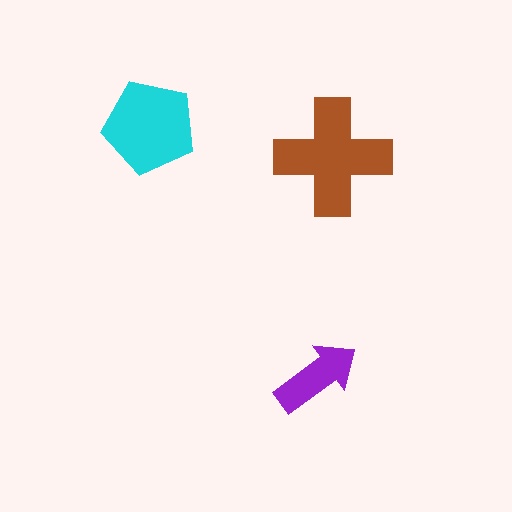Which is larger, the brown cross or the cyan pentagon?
The brown cross.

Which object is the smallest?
The purple arrow.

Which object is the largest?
The brown cross.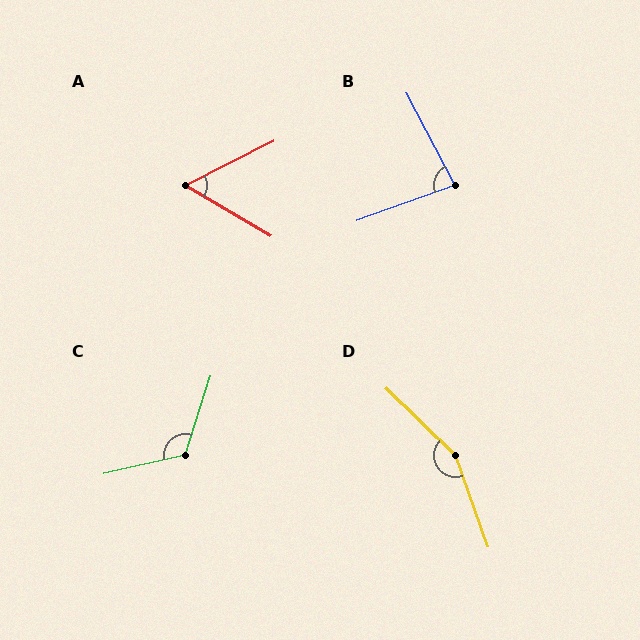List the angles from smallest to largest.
A (57°), B (82°), C (120°), D (154°).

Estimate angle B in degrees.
Approximately 82 degrees.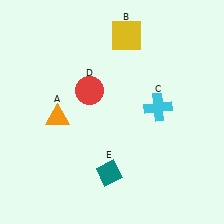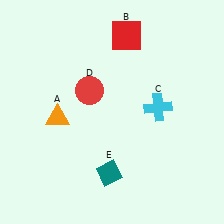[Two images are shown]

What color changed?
The square (B) changed from yellow in Image 1 to red in Image 2.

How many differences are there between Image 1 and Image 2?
There is 1 difference between the two images.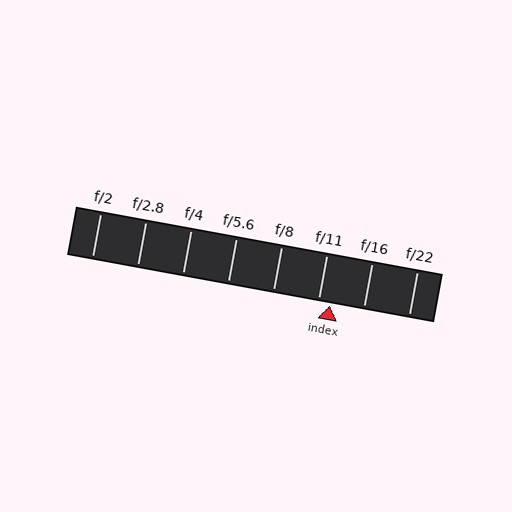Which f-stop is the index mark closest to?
The index mark is closest to f/11.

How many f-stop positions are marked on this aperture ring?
There are 8 f-stop positions marked.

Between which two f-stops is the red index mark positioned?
The index mark is between f/11 and f/16.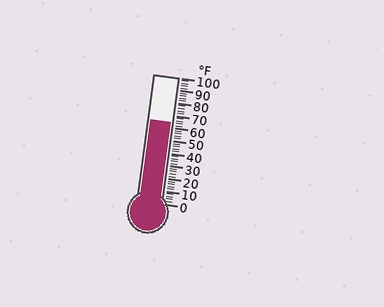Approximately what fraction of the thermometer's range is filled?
The thermometer is filled to approximately 65% of its range.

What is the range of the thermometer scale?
The thermometer scale ranges from 0°F to 100°F.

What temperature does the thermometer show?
The thermometer shows approximately 64°F.